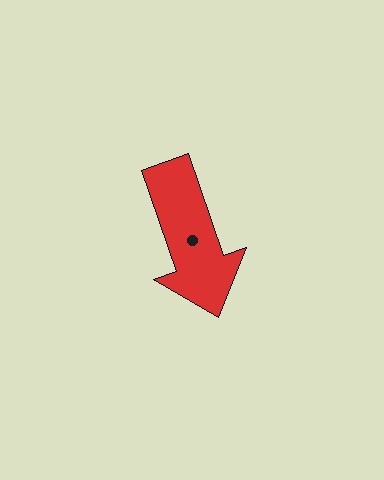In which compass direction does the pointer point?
South.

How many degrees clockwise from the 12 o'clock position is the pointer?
Approximately 161 degrees.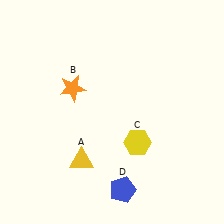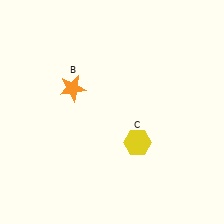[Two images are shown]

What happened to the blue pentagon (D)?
The blue pentagon (D) was removed in Image 2. It was in the bottom-right area of Image 1.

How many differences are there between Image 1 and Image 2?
There are 2 differences between the two images.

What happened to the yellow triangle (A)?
The yellow triangle (A) was removed in Image 2. It was in the bottom-left area of Image 1.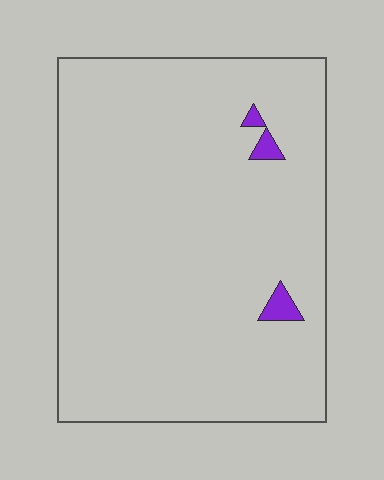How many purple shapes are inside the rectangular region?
3.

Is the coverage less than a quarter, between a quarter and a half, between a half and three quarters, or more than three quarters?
Less than a quarter.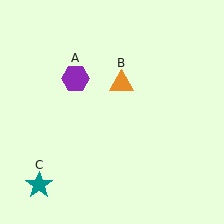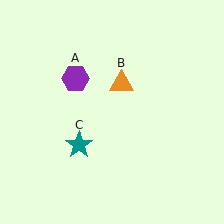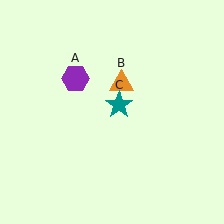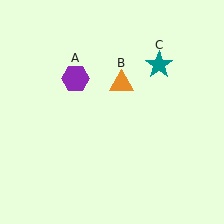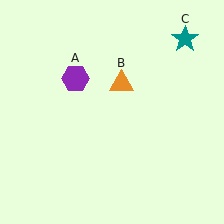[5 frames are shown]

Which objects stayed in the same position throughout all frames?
Purple hexagon (object A) and orange triangle (object B) remained stationary.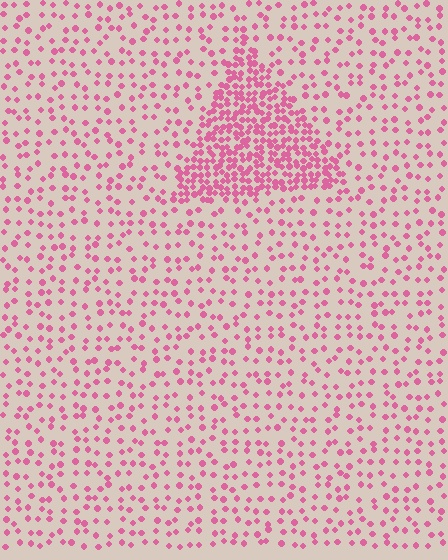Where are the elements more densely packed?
The elements are more densely packed inside the triangle boundary.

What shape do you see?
I see a triangle.